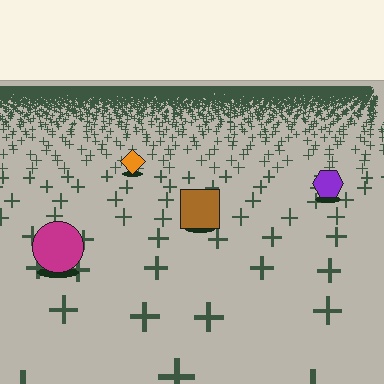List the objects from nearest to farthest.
From nearest to farthest: the magenta circle, the brown square, the purple hexagon, the orange diamond.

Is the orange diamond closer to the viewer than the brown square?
No. The brown square is closer — you can tell from the texture gradient: the ground texture is coarser near it.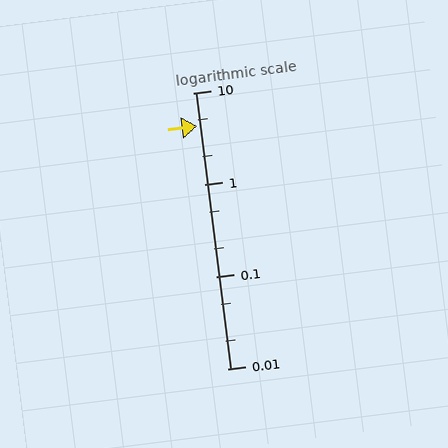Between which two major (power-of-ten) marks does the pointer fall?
The pointer is between 1 and 10.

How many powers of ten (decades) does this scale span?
The scale spans 3 decades, from 0.01 to 10.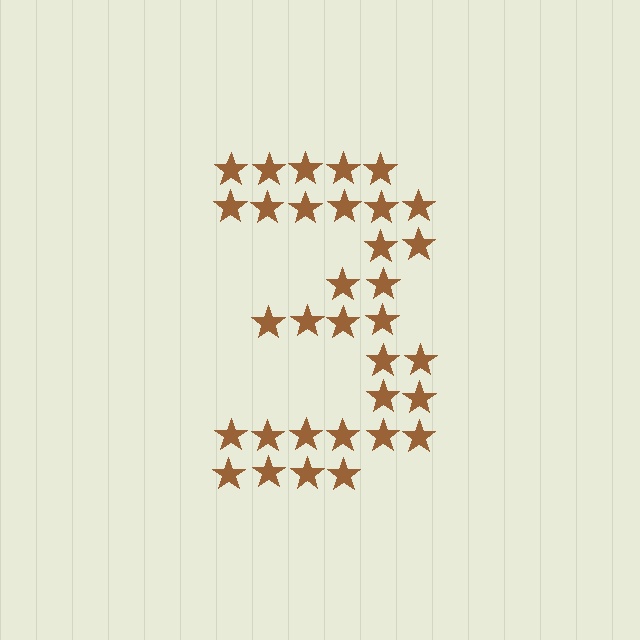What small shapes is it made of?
It is made of small stars.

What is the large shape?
The large shape is the digit 3.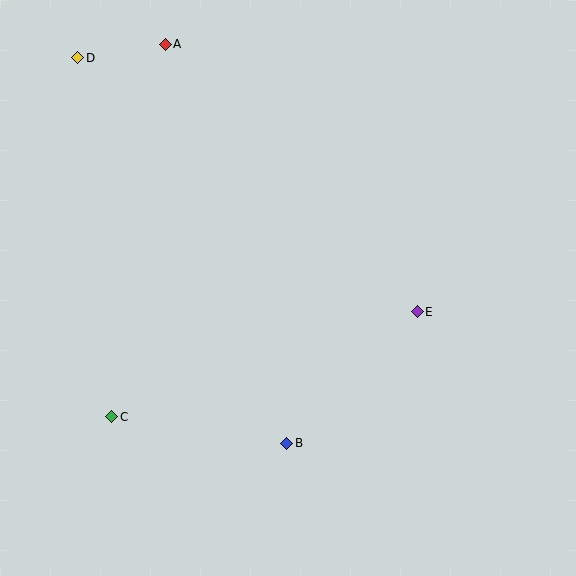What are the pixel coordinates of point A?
Point A is at (165, 44).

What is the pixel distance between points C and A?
The distance between C and A is 376 pixels.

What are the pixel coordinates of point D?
Point D is at (78, 58).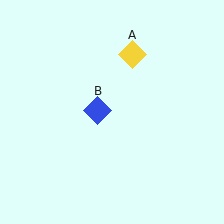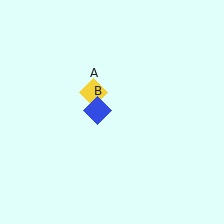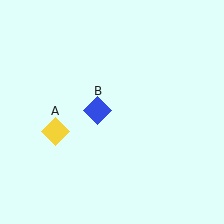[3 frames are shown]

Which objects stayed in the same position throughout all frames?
Blue diamond (object B) remained stationary.